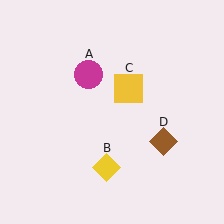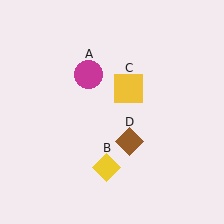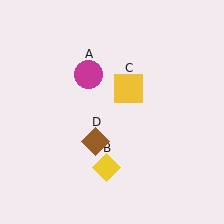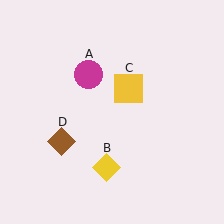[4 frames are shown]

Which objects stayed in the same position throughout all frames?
Magenta circle (object A) and yellow diamond (object B) and yellow square (object C) remained stationary.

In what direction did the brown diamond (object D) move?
The brown diamond (object D) moved left.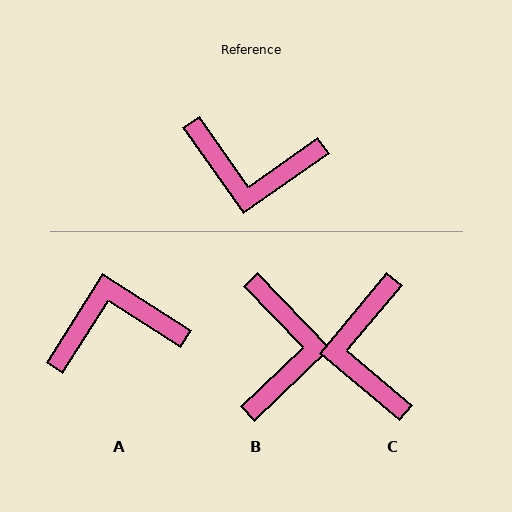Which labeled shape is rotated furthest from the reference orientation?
A, about 157 degrees away.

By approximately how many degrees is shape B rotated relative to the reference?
Approximately 99 degrees counter-clockwise.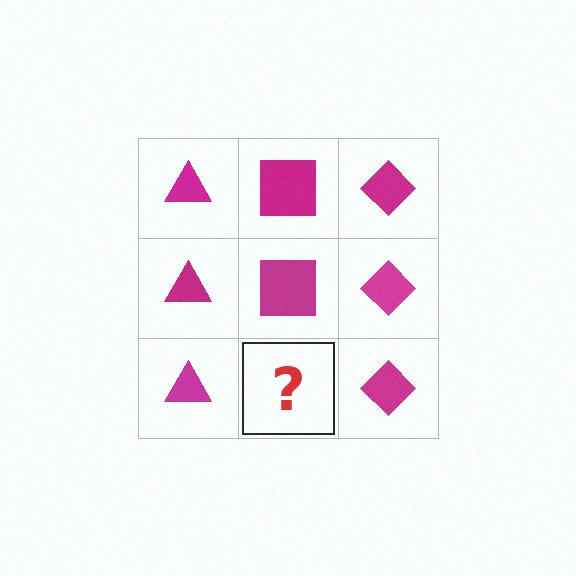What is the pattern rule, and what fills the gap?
The rule is that each column has a consistent shape. The gap should be filled with a magenta square.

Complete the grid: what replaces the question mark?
The question mark should be replaced with a magenta square.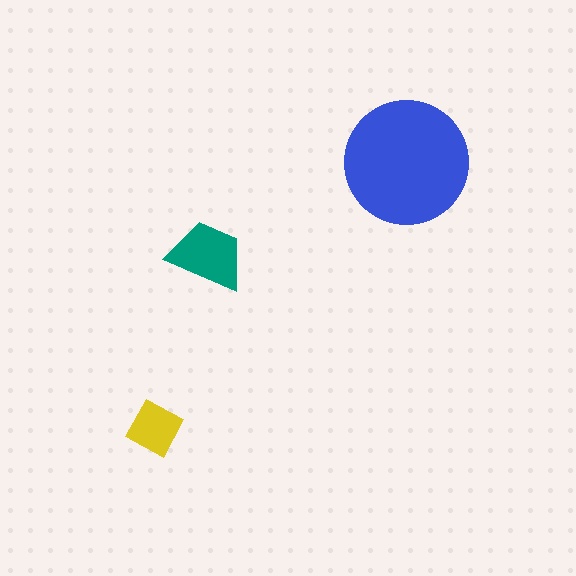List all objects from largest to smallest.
The blue circle, the teal trapezoid, the yellow diamond.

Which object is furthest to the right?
The blue circle is rightmost.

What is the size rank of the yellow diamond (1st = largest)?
3rd.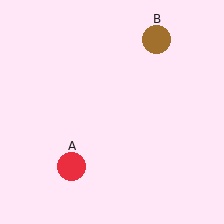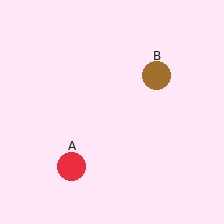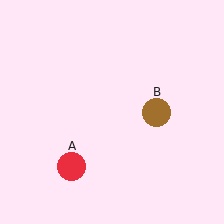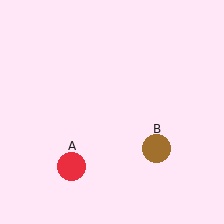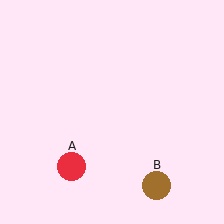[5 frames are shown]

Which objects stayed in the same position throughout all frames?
Red circle (object A) remained stationary.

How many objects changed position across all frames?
1 object changed position: brown circle (object B).